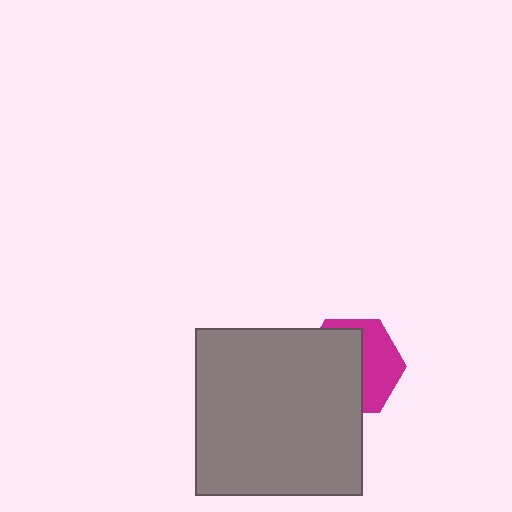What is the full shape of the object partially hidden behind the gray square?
The partially hidden object is a magenta hexagon.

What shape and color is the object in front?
The object in front is a gray square.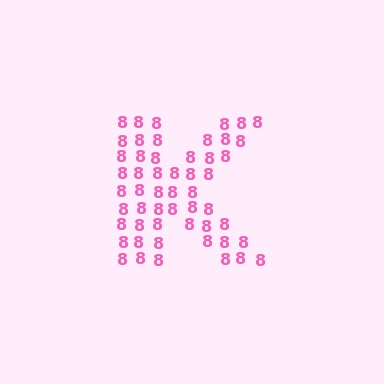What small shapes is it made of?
It is made of small digit 8's.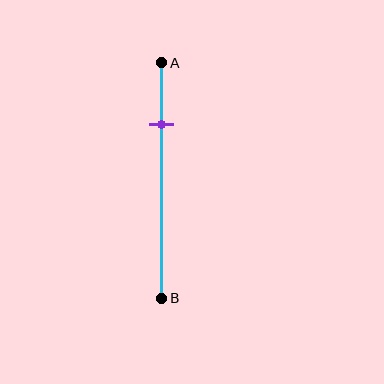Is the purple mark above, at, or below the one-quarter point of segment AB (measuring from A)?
The purple mark is approximately at the one-quarter point of segment AB.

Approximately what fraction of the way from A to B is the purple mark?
The purple mark is approximately 25% of the way from A to B.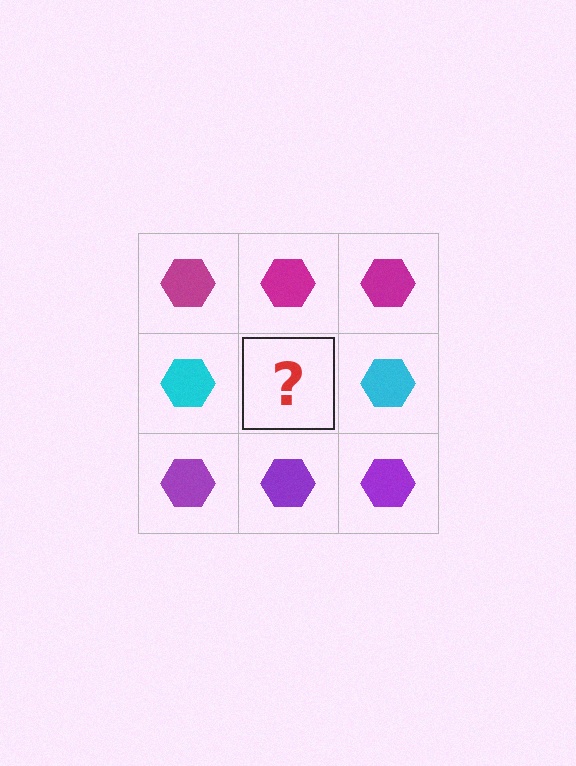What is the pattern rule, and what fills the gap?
The rule is that each row has a consistent color. The gap should be filled with a cyan hexagon.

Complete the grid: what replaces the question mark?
The question mark should be replaced with a cyan hexagon.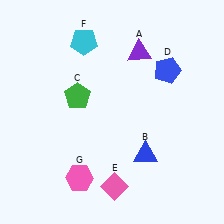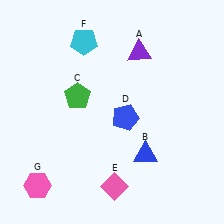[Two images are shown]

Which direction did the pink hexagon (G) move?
The pink hexagon (G) moved left.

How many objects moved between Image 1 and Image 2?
2 objects moved between the two images.